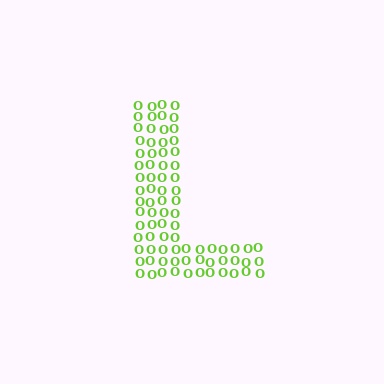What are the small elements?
The small elements are letter O's.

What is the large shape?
The large shape is the letter L.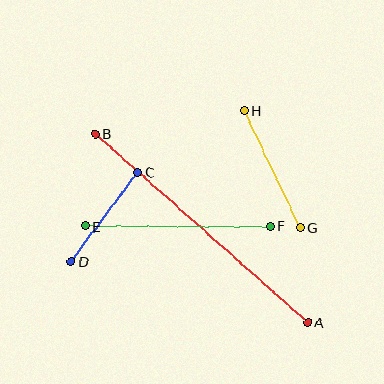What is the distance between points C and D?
The distance is approximately 111 pixels.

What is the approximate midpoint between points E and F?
The midpoint is at approximately (177, 226) pixels.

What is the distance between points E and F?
The distance is approximately 185 pixels.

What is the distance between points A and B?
The distance is approximately 284 pixels.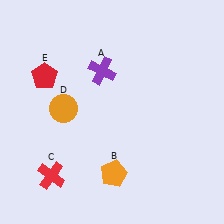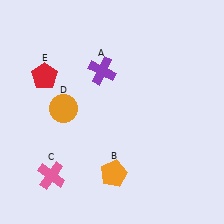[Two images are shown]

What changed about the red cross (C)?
In Image 1, C is red. In Image 2, it changed to pink.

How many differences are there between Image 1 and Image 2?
There is 1 difference between the two images.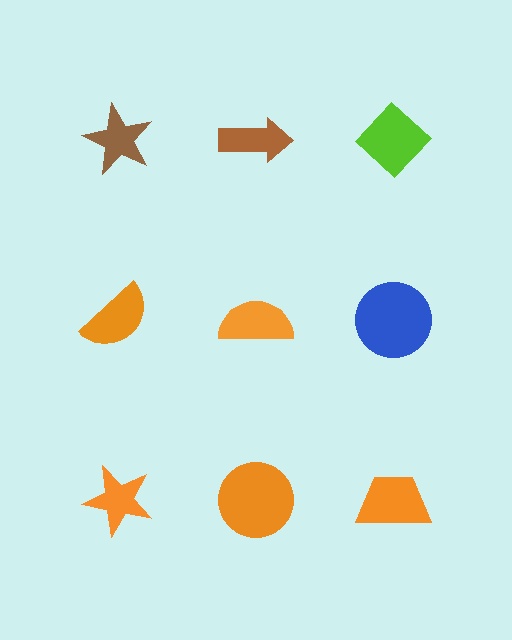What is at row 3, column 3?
An orange trapezoid.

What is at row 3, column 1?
An orange star.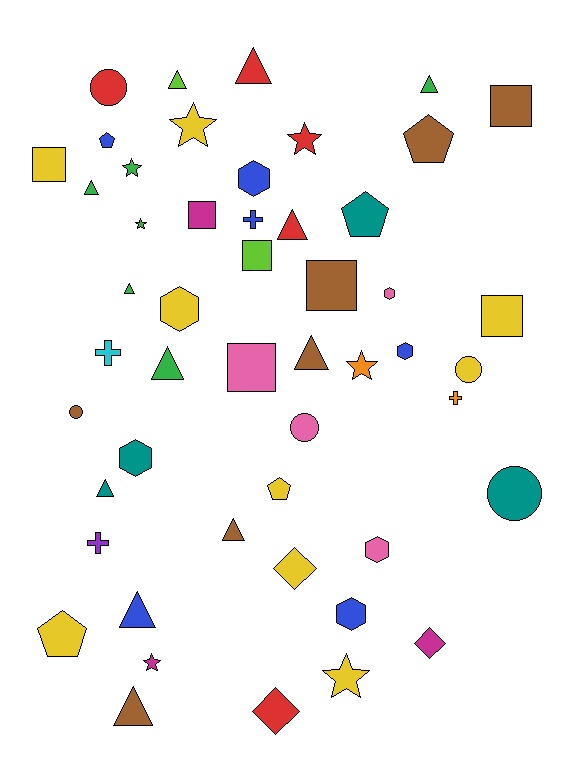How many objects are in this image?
There are 50 objects.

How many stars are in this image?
There are 7 stars.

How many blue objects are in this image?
There are 6 blue objects.